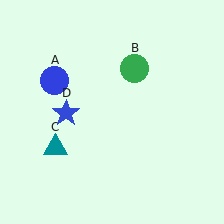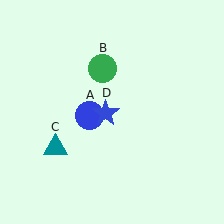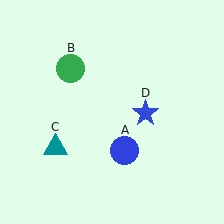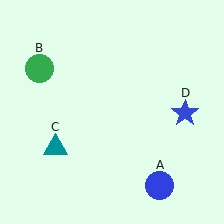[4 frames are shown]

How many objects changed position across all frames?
3 objects changed position: blue circle (object A), green circle (object B), blue star (object D).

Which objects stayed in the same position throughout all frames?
Teal triangle (object C) remained stationary.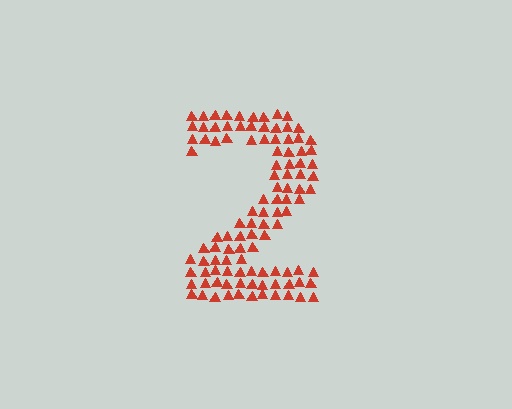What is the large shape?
The large shape is the digit 2.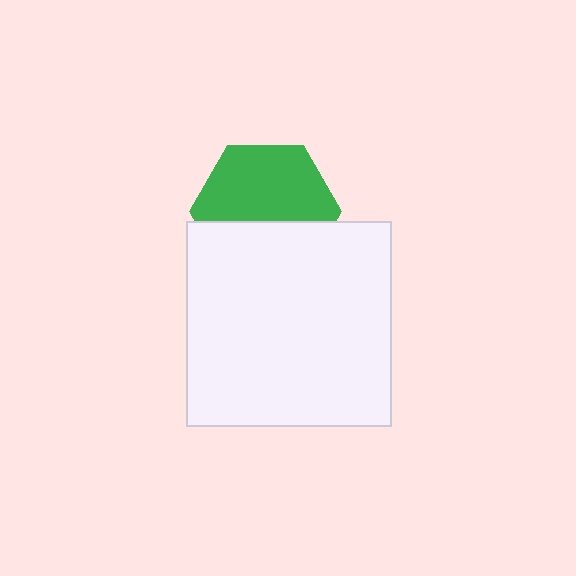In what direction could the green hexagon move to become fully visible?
The green hexagon could move up. That would shift it out from behind the white square entirely.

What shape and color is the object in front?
The object in front is a white square.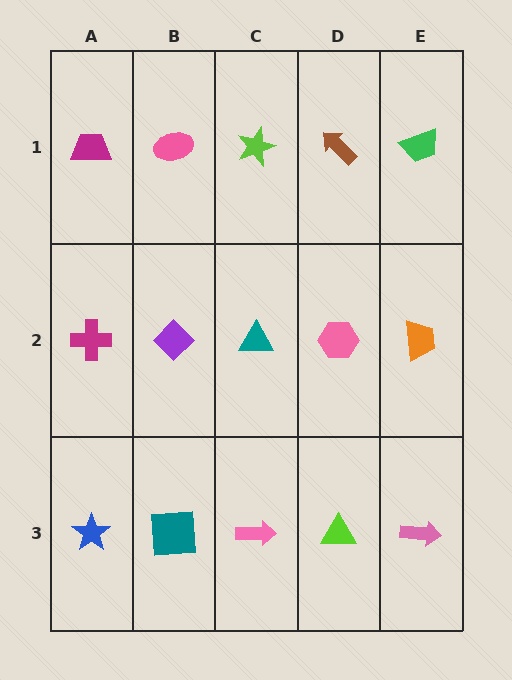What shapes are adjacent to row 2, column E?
A green trapezoid (row 1, column E), a pink arrow (row 3, column E), a pink hexagon (row 2, column D).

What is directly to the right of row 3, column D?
A pink arrow.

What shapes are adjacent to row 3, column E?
An orange trapezoid (row 2, column E), a lime triangle (row 3, column D).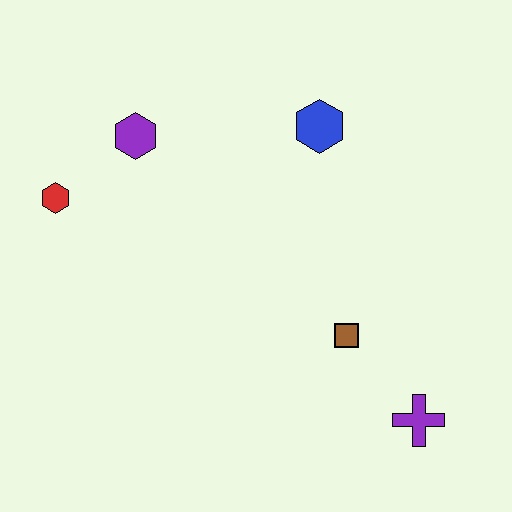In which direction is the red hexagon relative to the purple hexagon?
The red hexagon is to the left of the purple hexagon.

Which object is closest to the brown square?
The purple cross is closest to the brown square.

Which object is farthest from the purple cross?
The red hexagon is farthest from the purple cross.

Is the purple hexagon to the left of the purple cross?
Yes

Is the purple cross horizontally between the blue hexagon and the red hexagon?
No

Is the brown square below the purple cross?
No